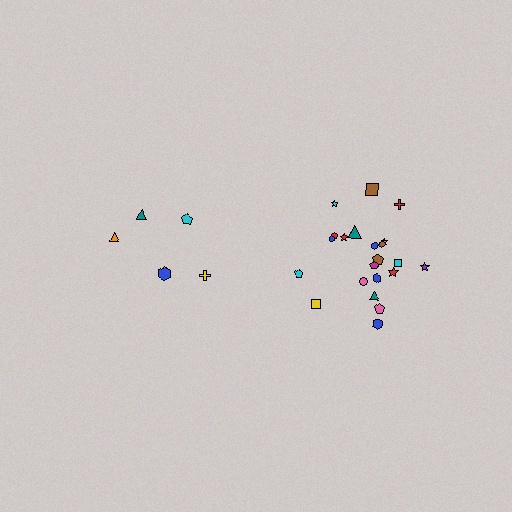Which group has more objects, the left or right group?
The right group.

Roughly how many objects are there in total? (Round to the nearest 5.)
Roughly 30 objects in total.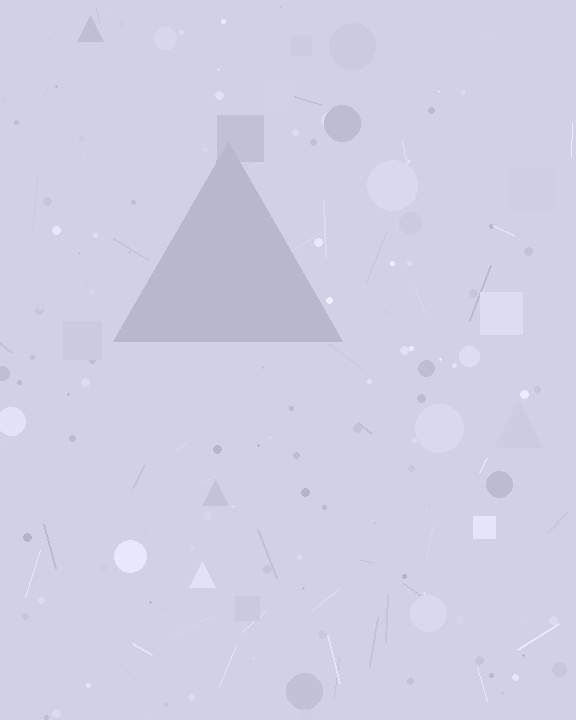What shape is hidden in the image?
A triangle is hidden in the image.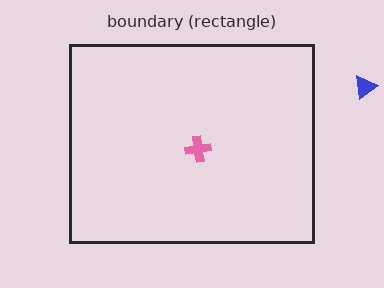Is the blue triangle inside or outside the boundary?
Outside.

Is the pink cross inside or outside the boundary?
Inside.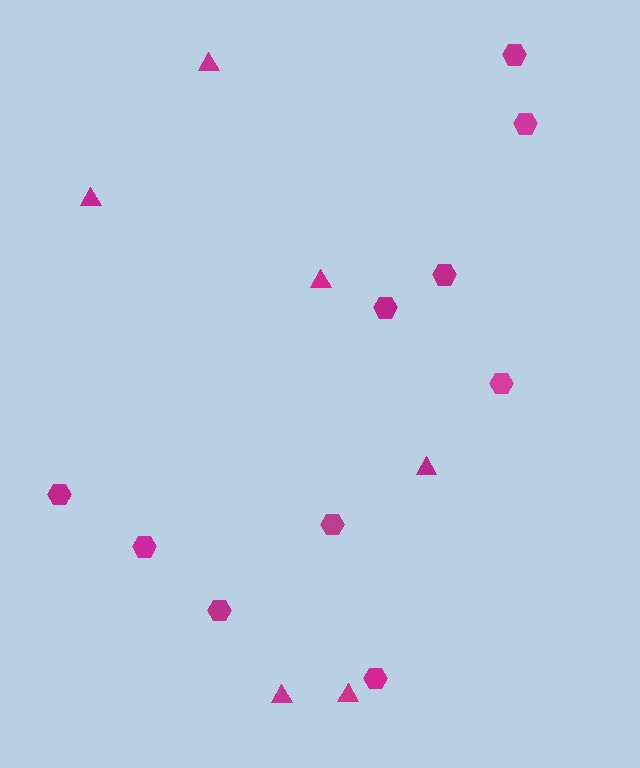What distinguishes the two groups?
There are 2 groups: one group of hexagons (10) and one group of triangles (6).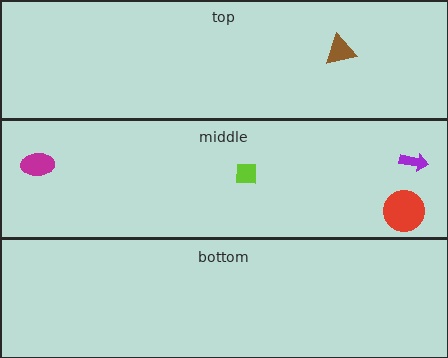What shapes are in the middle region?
The purple arrow, the magenta ellipse, the lime square, the red circle.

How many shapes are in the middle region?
4.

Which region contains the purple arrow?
The middle region.